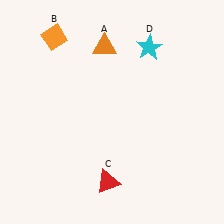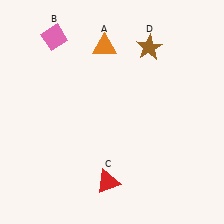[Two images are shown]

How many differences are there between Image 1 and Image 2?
There are 2 differences between the two images.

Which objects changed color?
B changed from orange to pink. D changed from cyan to brown.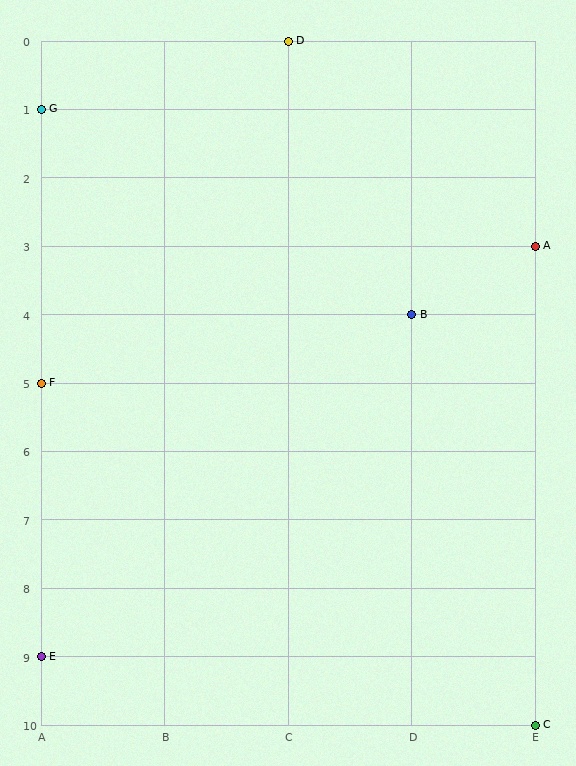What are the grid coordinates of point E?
Point E is at grid coordinates (A, 9).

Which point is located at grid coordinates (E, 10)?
Point C is at (E, 10).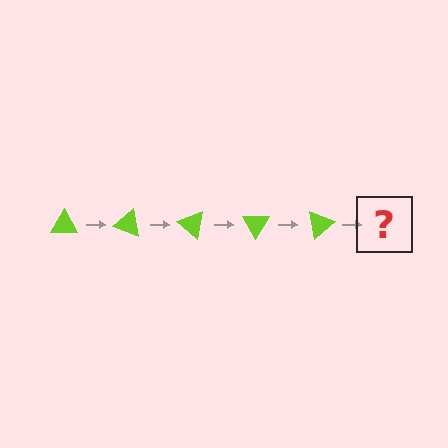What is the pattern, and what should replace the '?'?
The pattern is that the triangle rotates 20 degrees each step. The '?' should be a lime triangle rotated 100 degrees.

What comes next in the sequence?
The next element should be a lime triangle rotated 100 degrees.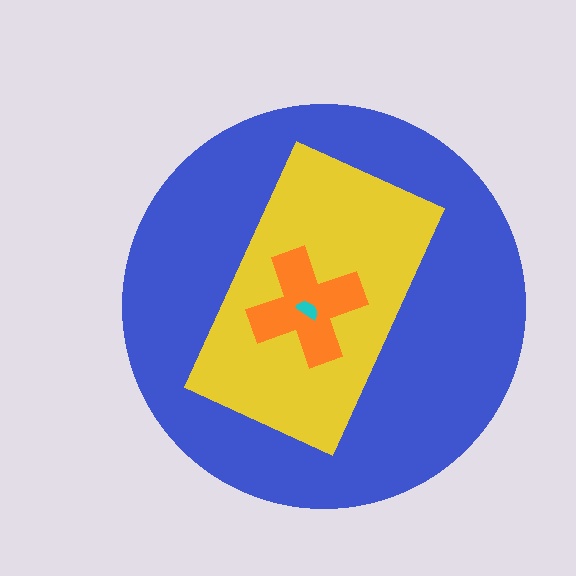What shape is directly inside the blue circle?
The yellow rectangle.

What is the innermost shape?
The cyan semicircle.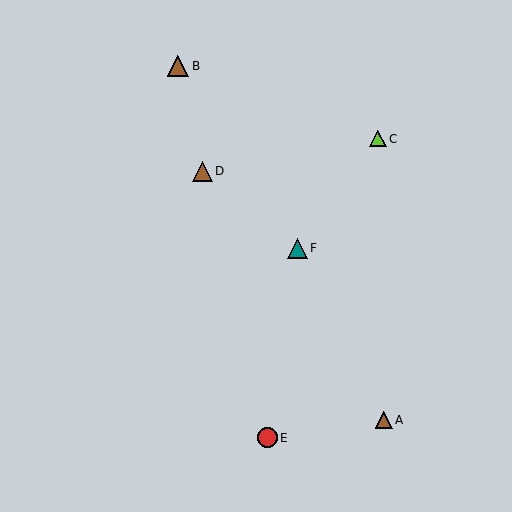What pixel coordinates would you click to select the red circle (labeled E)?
Click at (267, 438) to select the red circle E.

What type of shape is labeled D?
Shape D is a brown triangle.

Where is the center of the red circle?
The center of the red circle is at (267, 438).